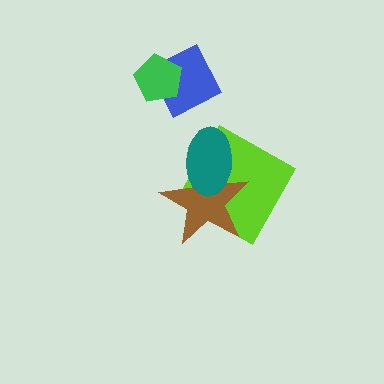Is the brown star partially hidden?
Yes, it is partially covered by another shape.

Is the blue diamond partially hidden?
Yes, it is partially covered by another shape.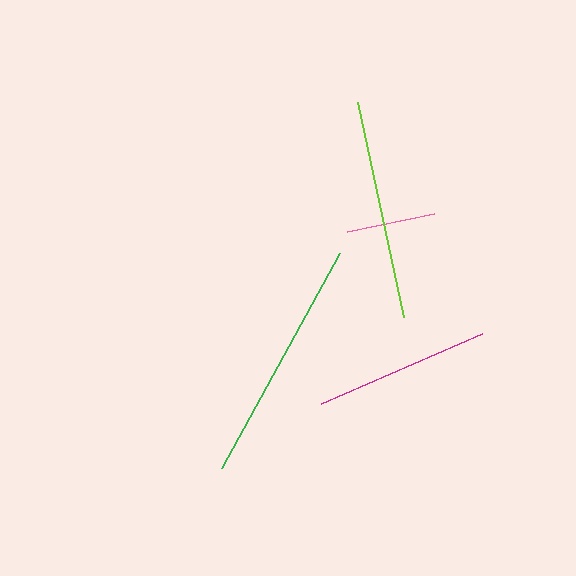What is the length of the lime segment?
The lime segment is approximately 219 pixels long.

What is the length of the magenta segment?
The magenta segment is approximately 176 pixels long.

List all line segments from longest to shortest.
From longest to shortest: green, lime, magenta, pink.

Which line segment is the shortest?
The pink line is the shortest at approximately 89 pixels.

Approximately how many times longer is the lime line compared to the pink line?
The lime line is approximately 2.5 times the length of the pink line.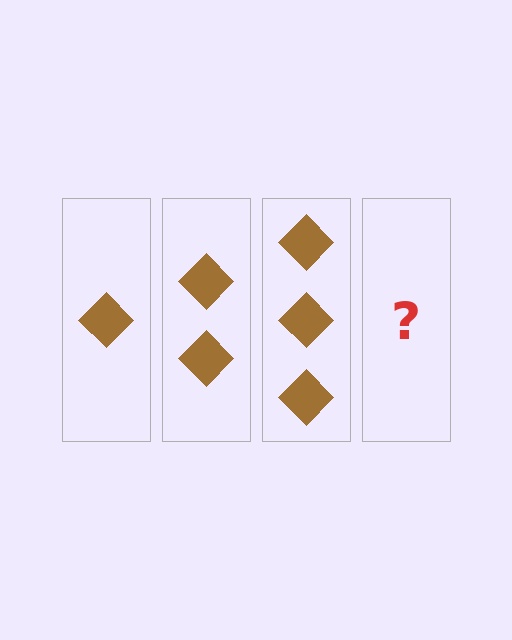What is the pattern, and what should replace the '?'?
The pattern is that each step adds one more diamond. The '?' should be 4 diamonds.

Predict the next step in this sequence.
The next step is 4 diamonds.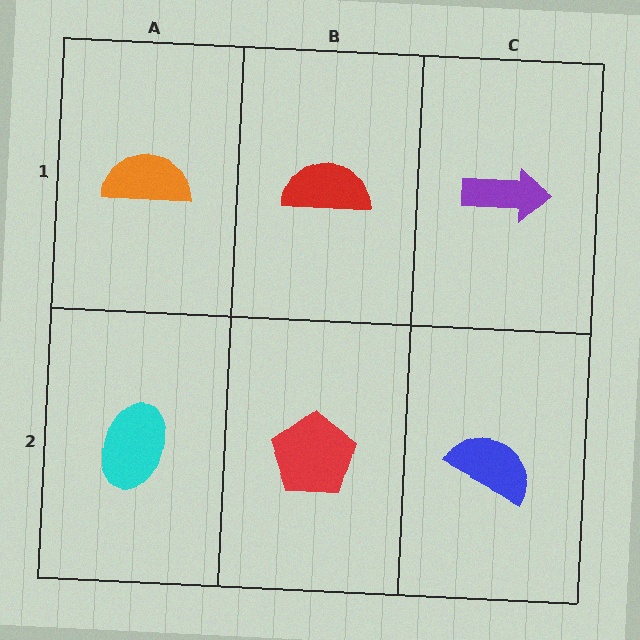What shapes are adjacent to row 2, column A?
An orange semicircle (row 1, column A), a red pentagon (row 2, column B).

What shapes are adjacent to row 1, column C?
A blue semicircle (row 2, column C), a red semicircle (row 1, column B).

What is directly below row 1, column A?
A cyan ellipse.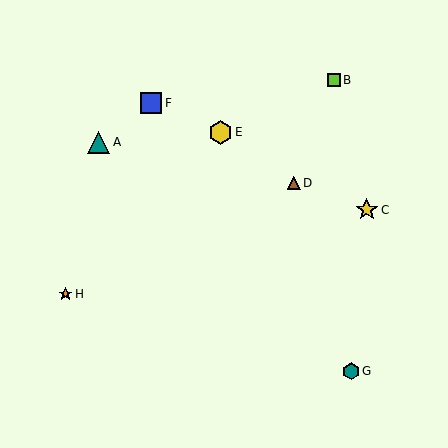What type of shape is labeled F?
Shape F is a blue square.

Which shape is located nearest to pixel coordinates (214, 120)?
The yellow hexagon (labeled E) at (221, 132) is nearest to that location.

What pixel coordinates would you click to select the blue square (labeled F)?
Click at (151, 103) to select the blue square F.